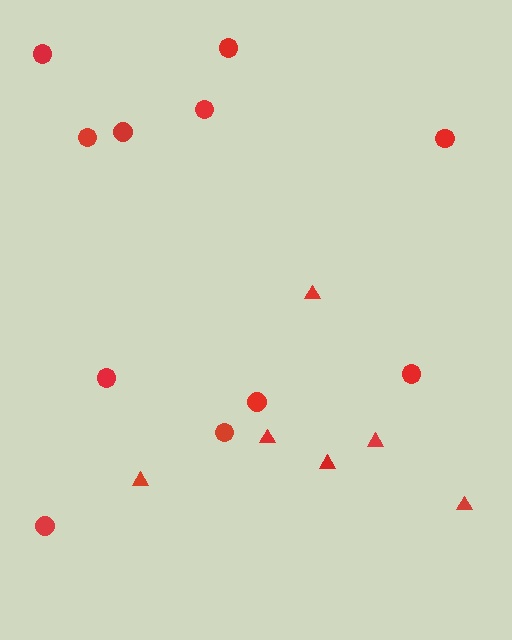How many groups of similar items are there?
There are 2 groups: one group of circles (11) and one group of triangles (6).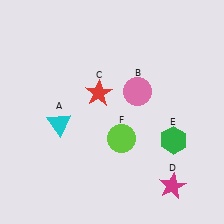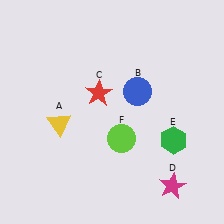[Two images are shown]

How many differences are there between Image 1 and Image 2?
There are 2 differences between the two images.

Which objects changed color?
A changed from cyan to yellow. B changed from pink to blue.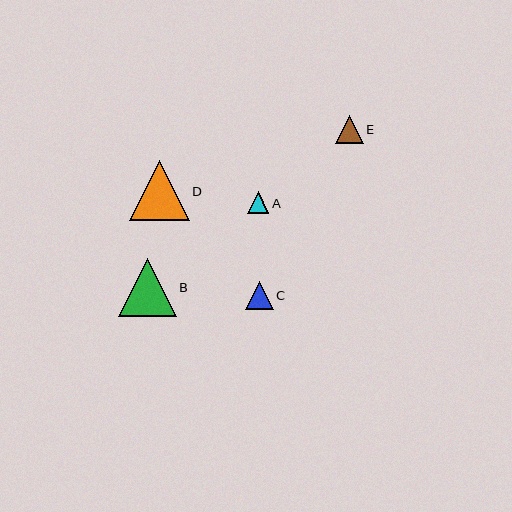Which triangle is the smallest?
Triangle A is the smallest with a size of approximately 21 pixels.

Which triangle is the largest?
Triangle D is the largest with a size of approximately 60 pixels.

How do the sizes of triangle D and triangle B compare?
Triangle D and triangle B are approximately the same size.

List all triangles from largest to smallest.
From largest to smallest: D, B, E, C, A.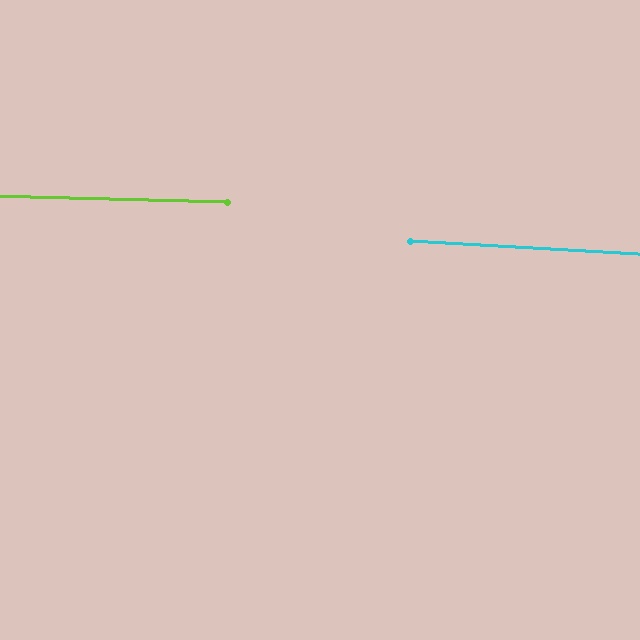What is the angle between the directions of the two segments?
Approximately 2 degrees.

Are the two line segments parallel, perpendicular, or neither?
Parallel — their directions differ by only 1.8°.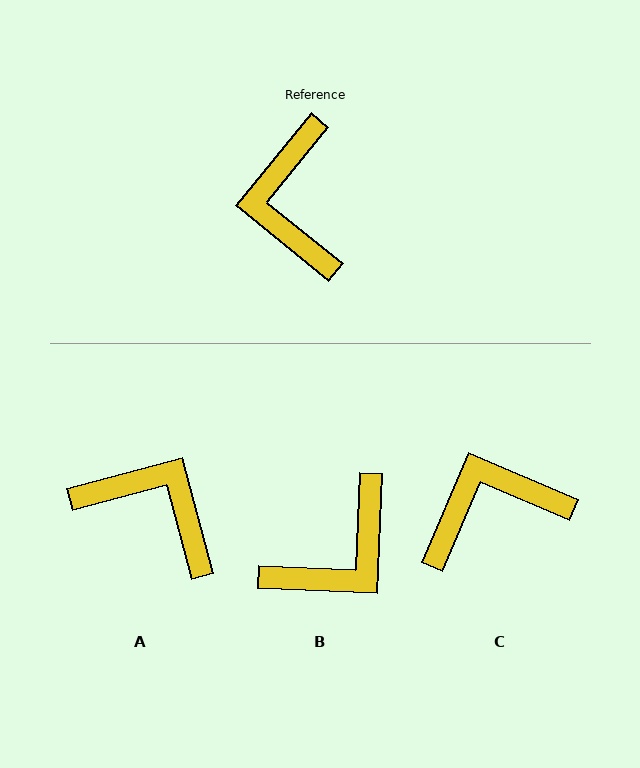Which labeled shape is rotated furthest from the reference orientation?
B, about 126 degrees away.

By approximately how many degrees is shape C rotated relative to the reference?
Approximately 74 degrees clockwise.